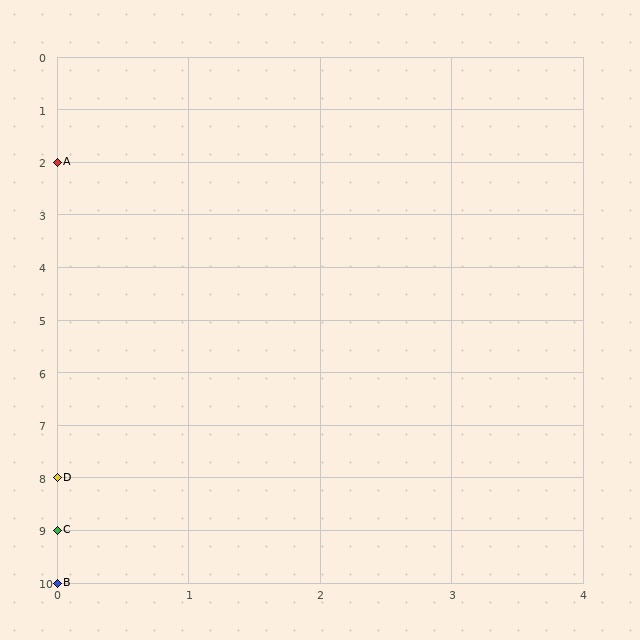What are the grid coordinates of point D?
Point D is at grid coordinates (0, 8).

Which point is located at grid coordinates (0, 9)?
Point C is at (0, 9).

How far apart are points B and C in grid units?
Points B and C are 1 row apart.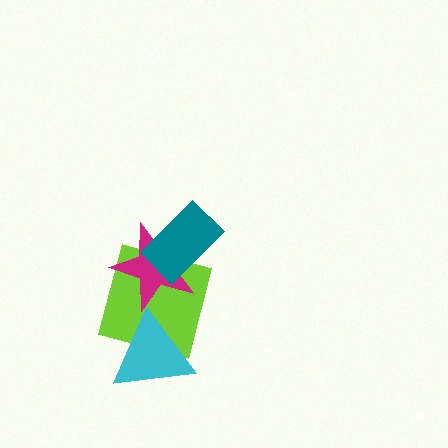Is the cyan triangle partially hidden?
No, no other shape covers it.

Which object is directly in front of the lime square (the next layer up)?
The magenta star is directly in front of the lime square.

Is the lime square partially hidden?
Yes, it is partially covered by another shape.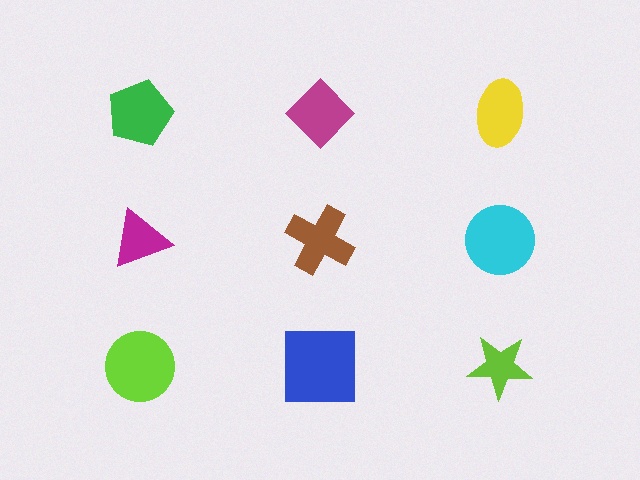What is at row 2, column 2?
A brown cross.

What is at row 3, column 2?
A blue square.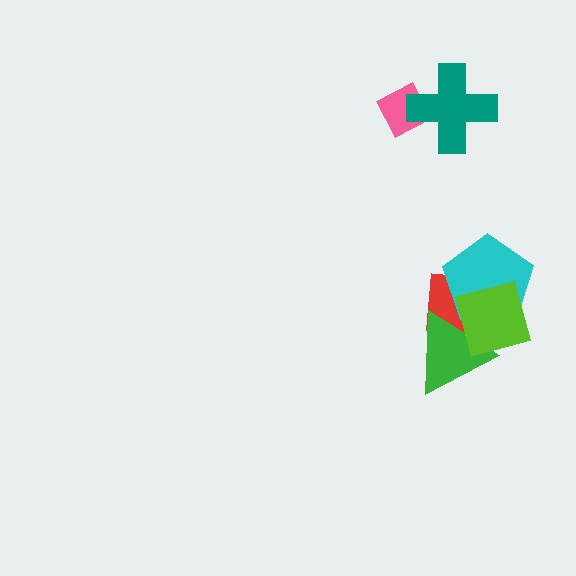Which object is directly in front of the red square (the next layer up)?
The green triangle is directly in front of the red square.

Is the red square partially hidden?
Yes, it is partially covered by another shape.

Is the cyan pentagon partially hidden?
Yes, it is partially covered by another shape.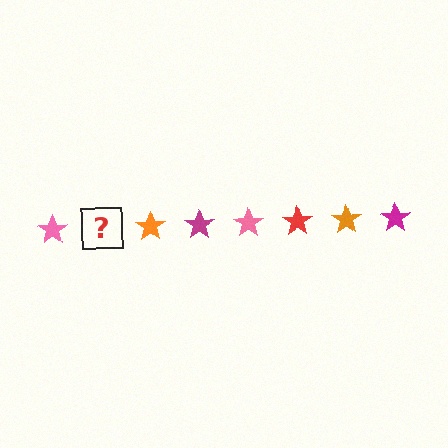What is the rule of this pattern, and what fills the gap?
The rule is that the pattern cycles through pink, red, orange, magenta stars. The gap should be filled with a red star.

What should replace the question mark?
The question mark should be replaced with a red star.